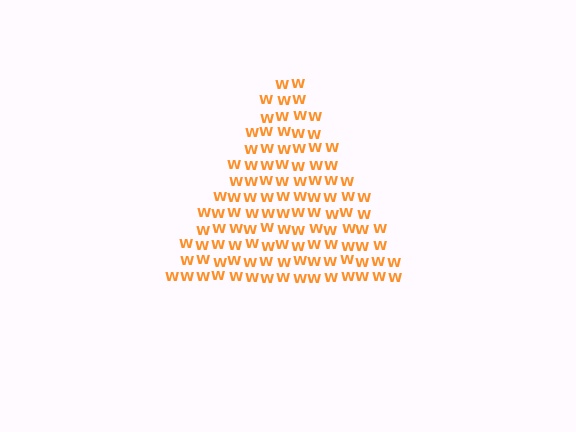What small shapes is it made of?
It is made of small letter W's.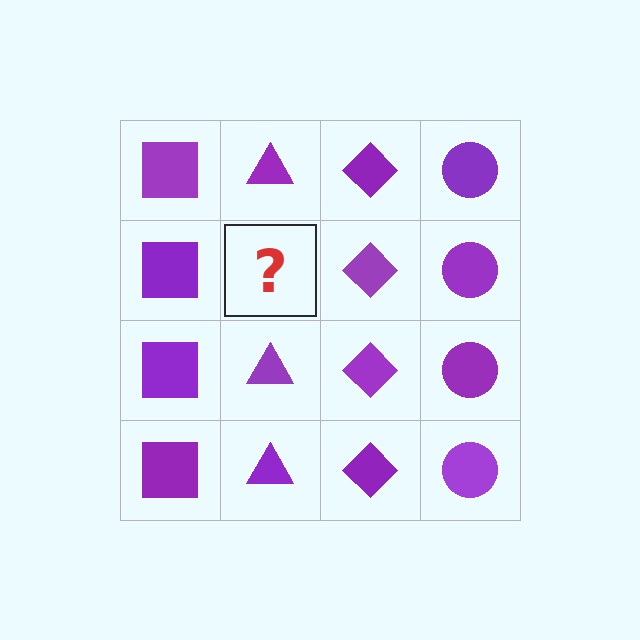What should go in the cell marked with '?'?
The missing cell should contain a purple triangle.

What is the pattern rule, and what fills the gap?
The rule is that each column has a consistent shape. The gap should be filled with a purple triangle.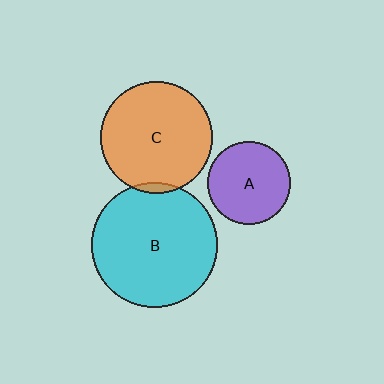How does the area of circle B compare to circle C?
Approximately 1.3 times.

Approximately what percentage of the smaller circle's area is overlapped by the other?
Approximately 5%.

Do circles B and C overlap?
Yes.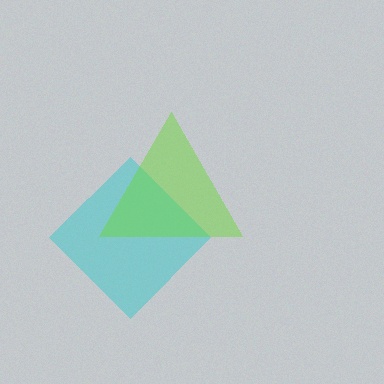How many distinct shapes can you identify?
There are 2 distinct shapes: a cyan diamond, a lime triangle.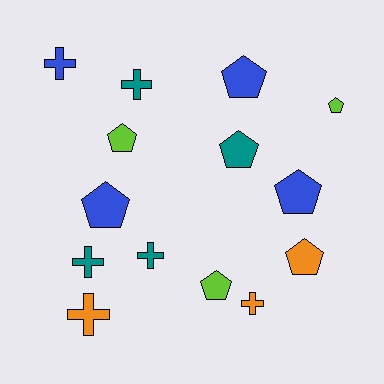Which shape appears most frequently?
Pentagon, with 8 objects.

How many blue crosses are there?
There is 1 blue cross.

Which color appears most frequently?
Blue, with 4 objects.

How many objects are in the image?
There are 14 objects.